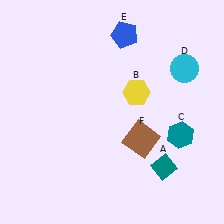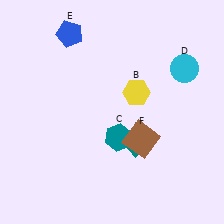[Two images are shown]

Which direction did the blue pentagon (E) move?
The blue pentagon (E) moved left.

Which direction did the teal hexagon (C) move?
The teal hexagon (C) moved left.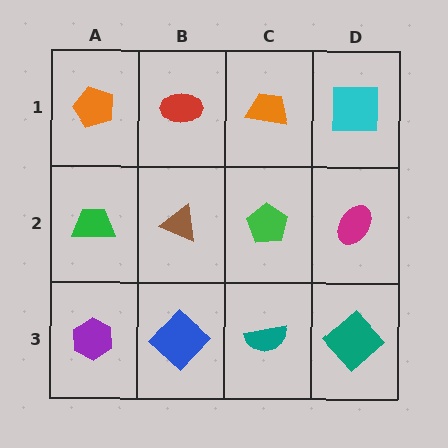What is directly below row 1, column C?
A green pentagon.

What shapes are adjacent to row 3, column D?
A magenta ellipse (row 2, column D), a teal semicircle (row 3, column C).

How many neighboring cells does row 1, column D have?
2.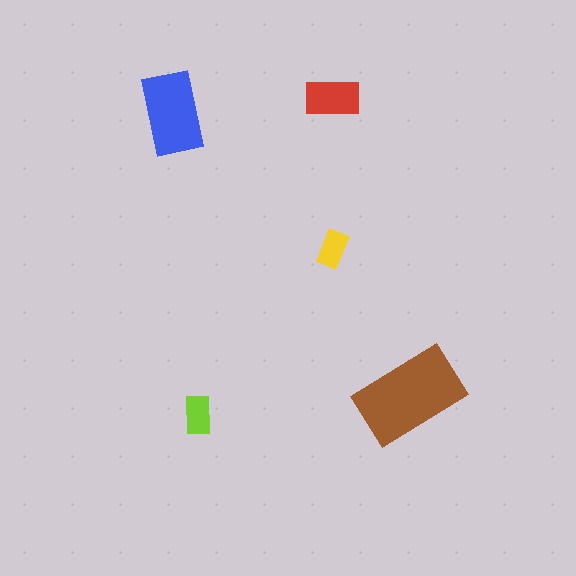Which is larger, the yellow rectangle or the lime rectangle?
The lime one.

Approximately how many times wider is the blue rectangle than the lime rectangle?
About 2 times wider.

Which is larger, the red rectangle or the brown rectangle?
The brown one.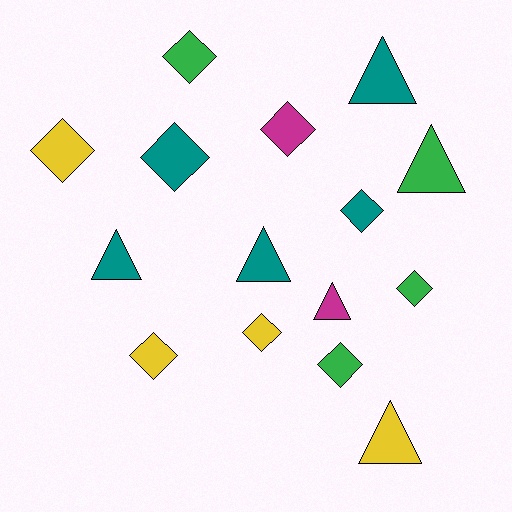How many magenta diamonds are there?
There is 1 magenta diamond.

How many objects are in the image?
There are 15 objects.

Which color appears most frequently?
Teal, with 5 objects.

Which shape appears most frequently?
Diamond, with 9 objects.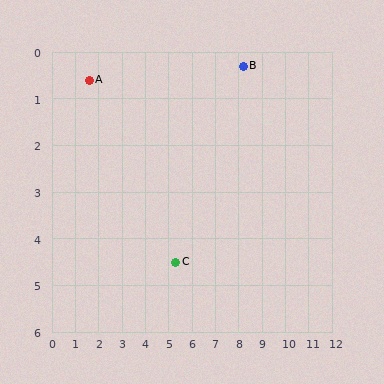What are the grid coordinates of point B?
Point B is at approximately (8.2, 0.3).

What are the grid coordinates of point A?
Point A is at approximately (1.6, 0.6).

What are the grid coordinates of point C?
Point C is at approximately (5.3, 4.5).